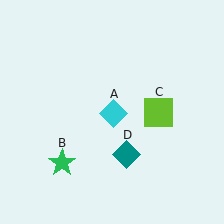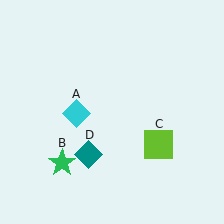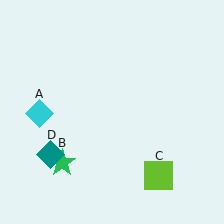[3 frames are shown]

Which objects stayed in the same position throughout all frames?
Green star (object B) remained stationary.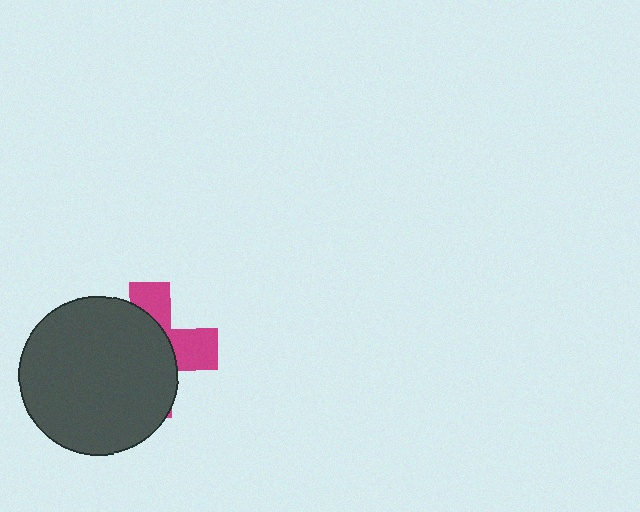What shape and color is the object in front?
The object in front is a dark gray circle.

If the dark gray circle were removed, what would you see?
You would see the complete magenta cross.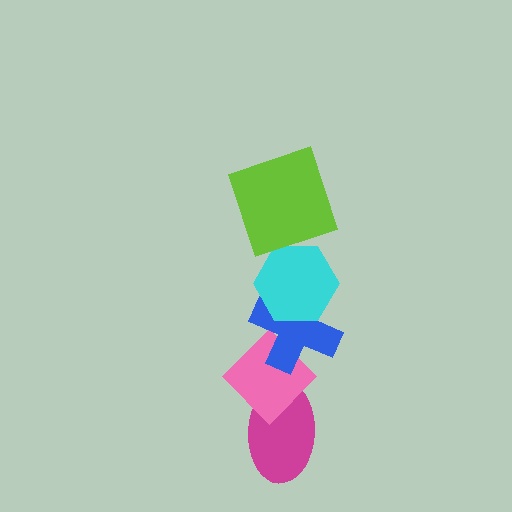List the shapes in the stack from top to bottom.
From top to bottom: the lime square, the cyan hexagon, the blue cross, the pink diamond, the magenta ellipse.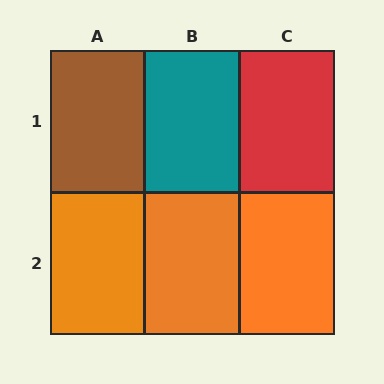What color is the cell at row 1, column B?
Teal.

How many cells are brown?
1 cell is brown.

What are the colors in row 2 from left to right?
Orange, orange, orange.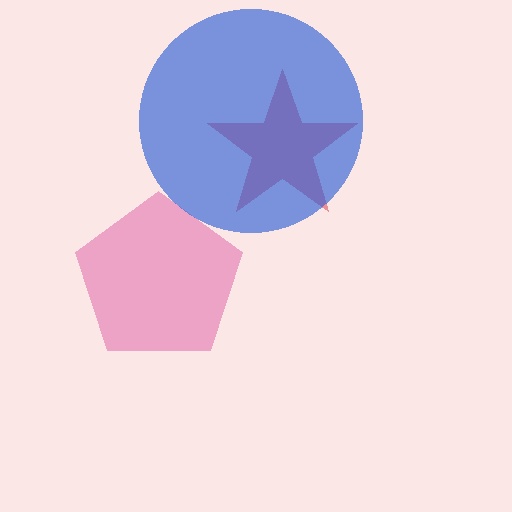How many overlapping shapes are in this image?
There are 3 overlapping shapes in the image.